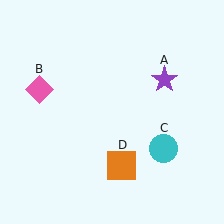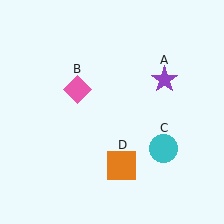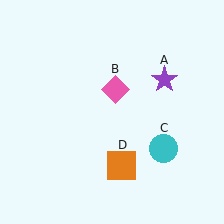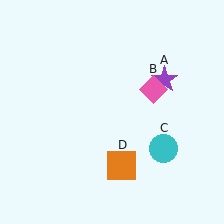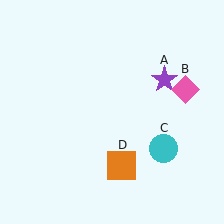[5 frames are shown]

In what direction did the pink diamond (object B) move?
The pink diamond (object B) moved right.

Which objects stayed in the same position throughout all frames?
Purple star (object A) and cyan circle (object C) and orange square (object D) remained stationary.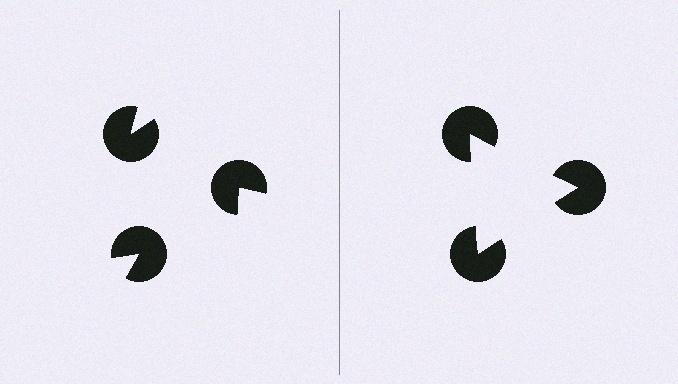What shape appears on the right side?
An illusory triangle.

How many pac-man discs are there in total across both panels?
6 — 3 on each side.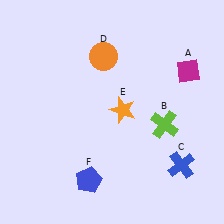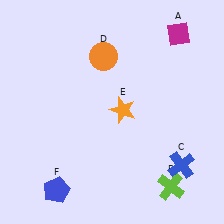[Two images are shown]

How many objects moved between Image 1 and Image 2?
3 objects moved between the two images.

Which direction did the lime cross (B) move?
The lime cross (B) moved down.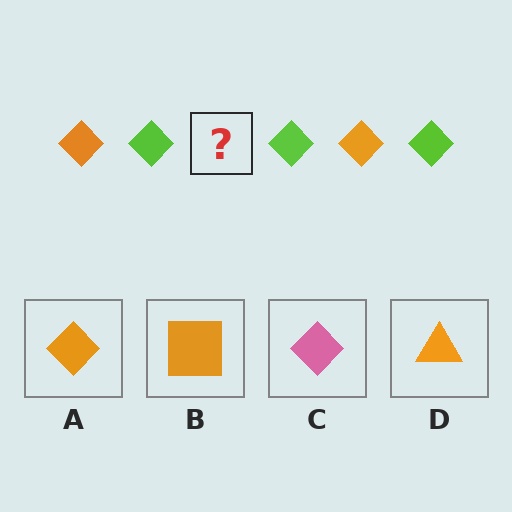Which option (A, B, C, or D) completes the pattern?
A.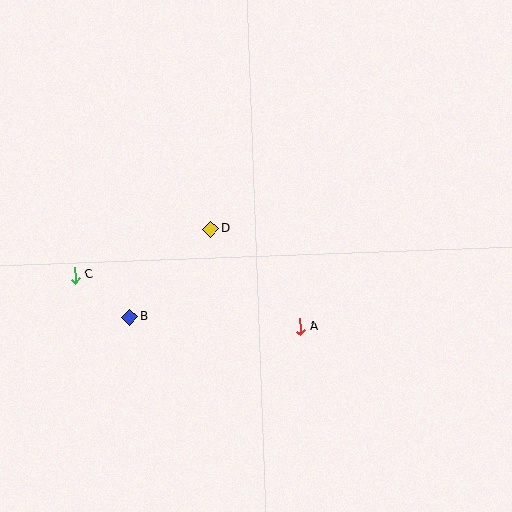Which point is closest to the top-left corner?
Point C is closest to the top-left corner.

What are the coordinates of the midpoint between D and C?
The midpoint between D and C is at (143, 252).